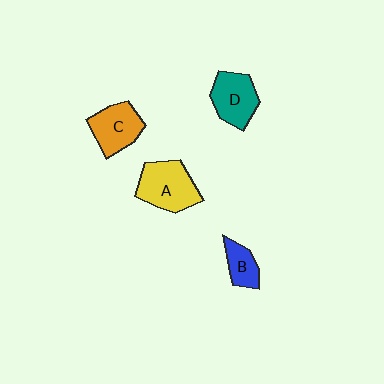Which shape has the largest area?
Shape A (yellow).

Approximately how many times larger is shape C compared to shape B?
Approximately 1.6 times.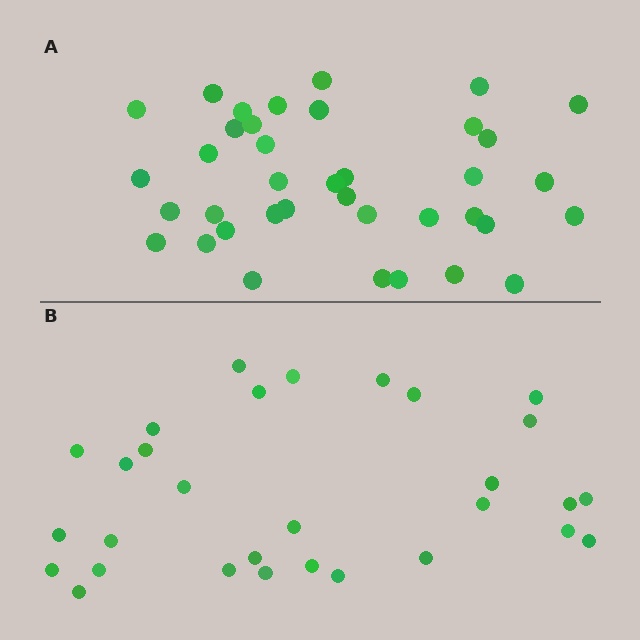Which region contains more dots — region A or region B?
Region A (the top region) has more dots.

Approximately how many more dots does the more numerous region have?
Region A has roughly 8 or so more dots than region B.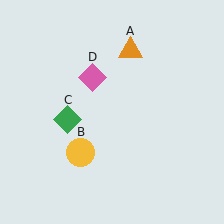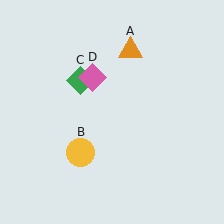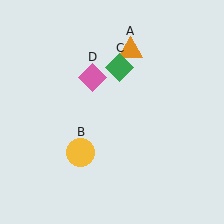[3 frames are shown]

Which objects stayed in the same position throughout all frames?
Orange triangle (object A) and yellow circle (object B) and pink diamond (object D) remained stationary.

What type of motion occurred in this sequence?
The green diamond (object C) rotated clockwise around the center of the scene.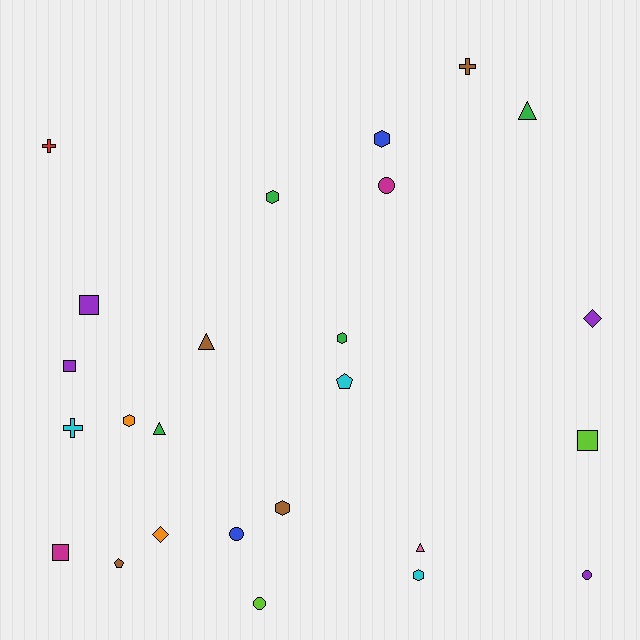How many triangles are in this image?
There are 4 triangles.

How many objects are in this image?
There are 25 objects.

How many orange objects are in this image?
There are 2 orange objects.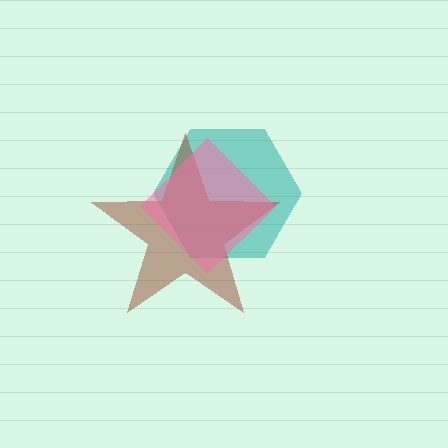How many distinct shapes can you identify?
There are 3 distinct shapes: a teal hexagon, a brown star, a pink diamond.